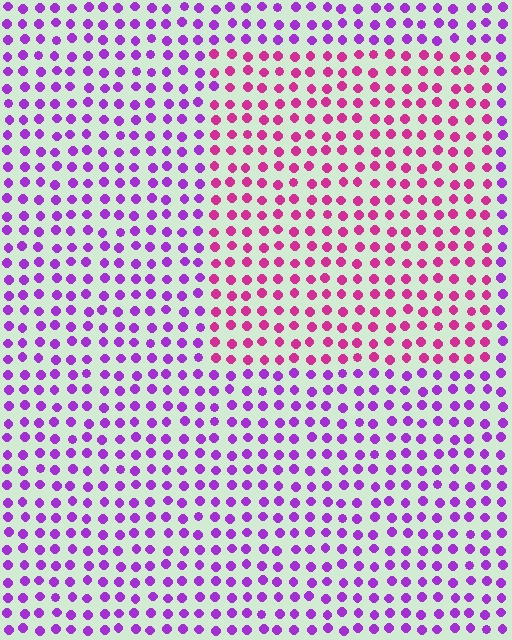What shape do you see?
I see a rectangle.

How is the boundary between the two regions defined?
The boundary is defined purely by a slight shift in hue (about 40 degrees). Spacing, size, and orientation are identical on both sides.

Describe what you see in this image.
The image is filled with small purple elements in a uniform arrangement. A rectangle-shaped region is visible where the elements are tinted to a slightly different hue, forming a subtle color boundary.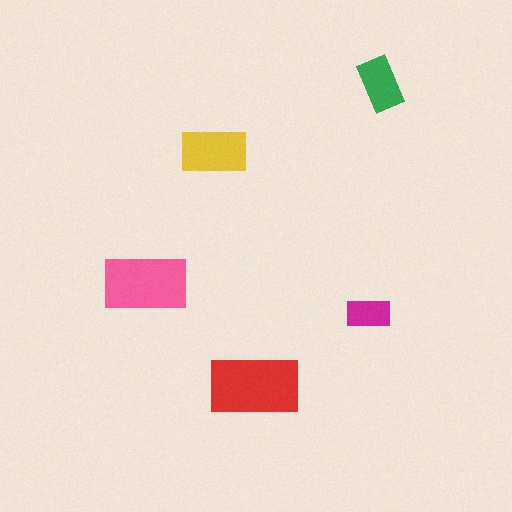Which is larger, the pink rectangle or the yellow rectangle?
The pink one.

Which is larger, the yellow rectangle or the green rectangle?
The yellow one.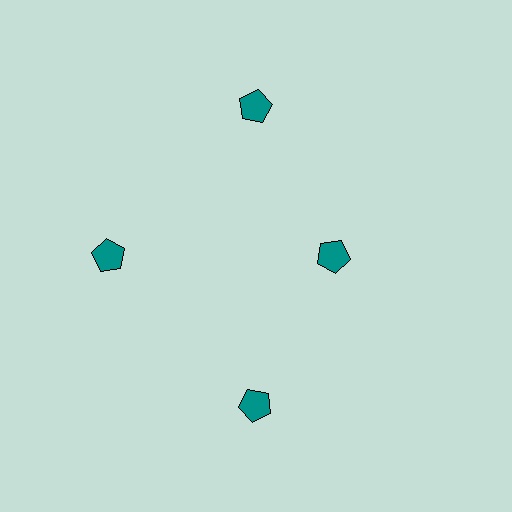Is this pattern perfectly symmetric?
No. The 4 teal pentagons are arranged in a ring, but one element near the 3 o'clock position is pulled inward toward the center, breaking the 4-fold rotational symmetry.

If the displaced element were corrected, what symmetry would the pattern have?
It would have 4-fold rotational symmetry — the pattern would map onto itself every 90 degrees.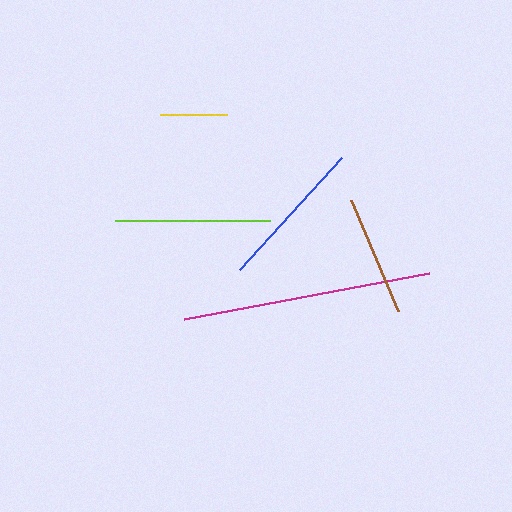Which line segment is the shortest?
The yellow line is the shortest at approximately 68 pixels.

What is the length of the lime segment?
The lime segment is approximately 155 pixels long.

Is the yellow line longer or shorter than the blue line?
The blue line is longer than the yellow line.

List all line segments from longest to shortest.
From longest to shortest: magenta, lime, blue, brown, yellow.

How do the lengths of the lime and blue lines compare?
The lime and blue lines are approximately the same length.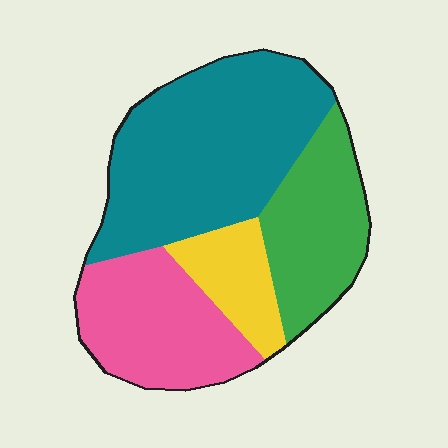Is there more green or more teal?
Teal.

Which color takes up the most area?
Teal, at roughly 45%.